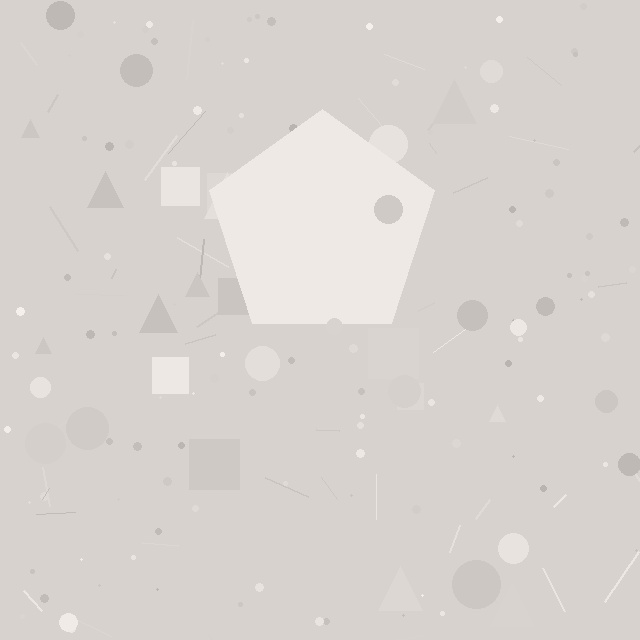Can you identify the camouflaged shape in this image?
The camouflaged shape is a pentagon.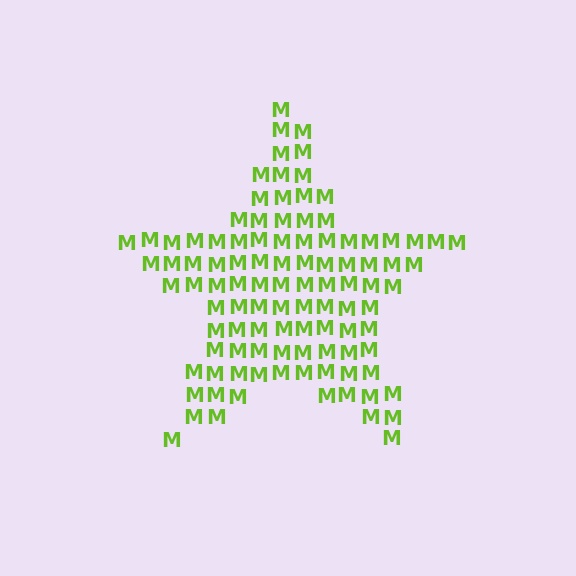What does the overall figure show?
The overall figure shows a star.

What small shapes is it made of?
It is made of small letter M's.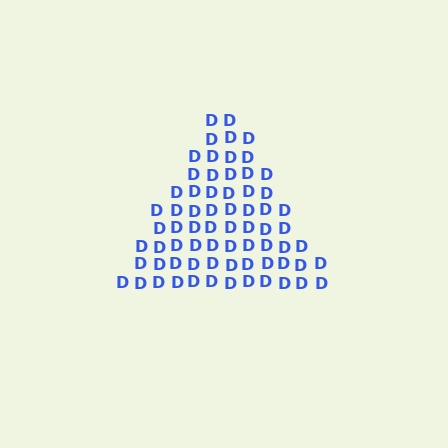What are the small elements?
The small elements are letter D's.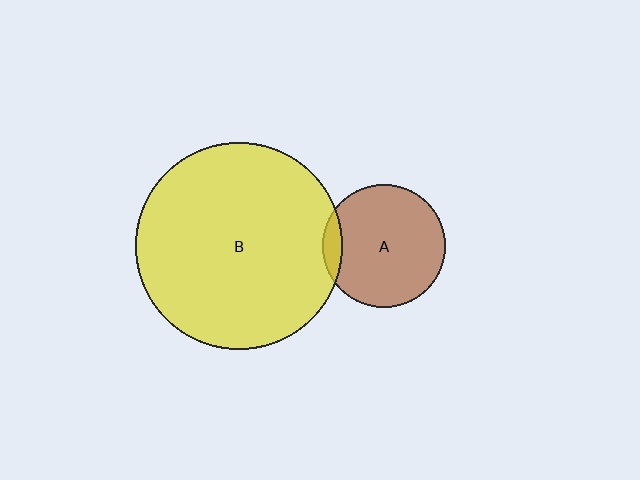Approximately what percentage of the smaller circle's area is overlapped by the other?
Approximately 10%.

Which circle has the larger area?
Circle B (yellow).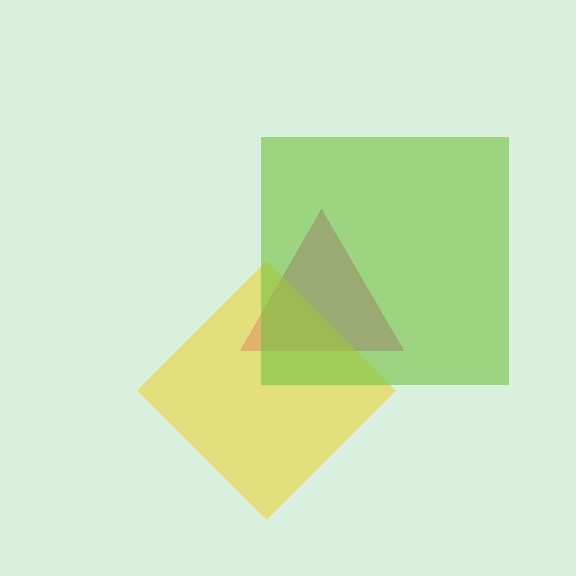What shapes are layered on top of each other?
The layered shapes are: a magenta triangle, a yellow diamond, a lime square.